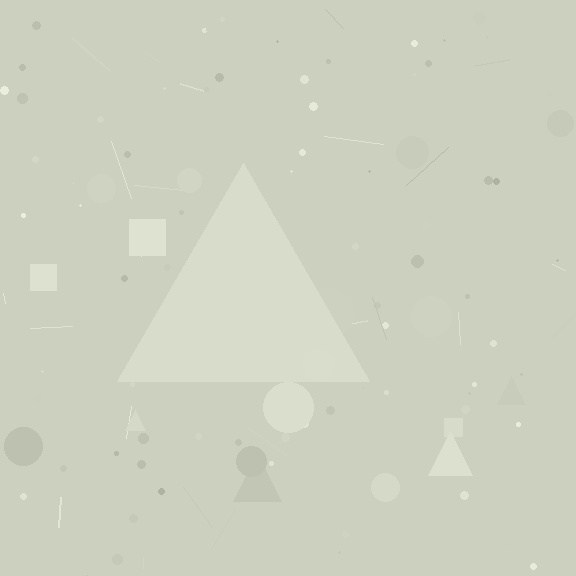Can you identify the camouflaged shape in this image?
The camouflaged shape is a triangle.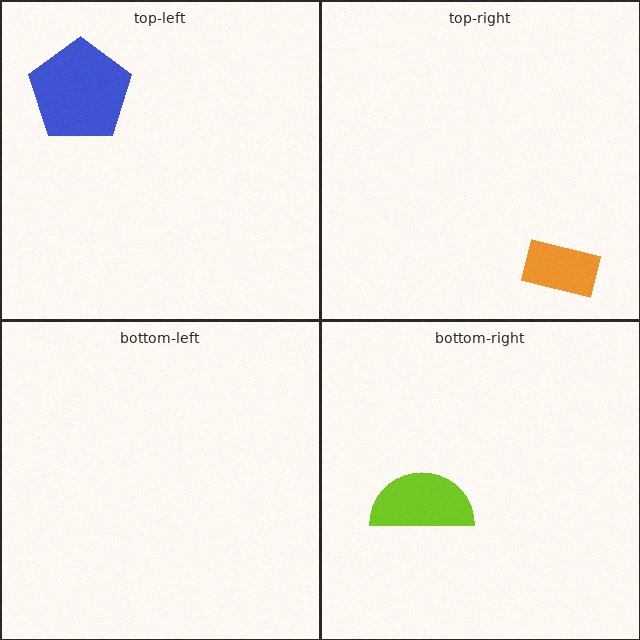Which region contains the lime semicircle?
The bottom-right region.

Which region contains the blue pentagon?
The top-left region.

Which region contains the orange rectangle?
The top-right region.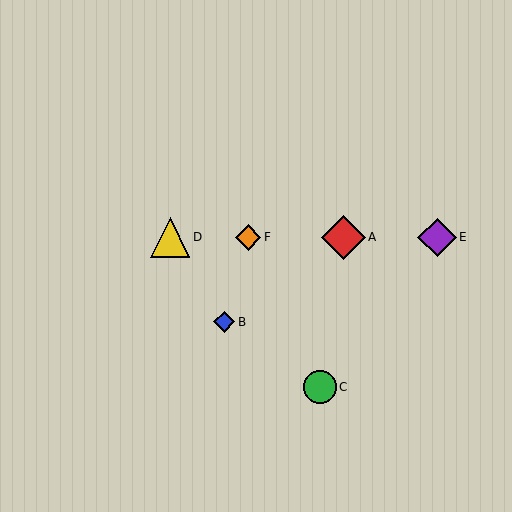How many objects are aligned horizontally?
4 objects (A, D, E, F) are aligned horizontally.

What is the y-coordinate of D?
Object D is at y≈237.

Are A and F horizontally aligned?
Yes, both are at y≈237.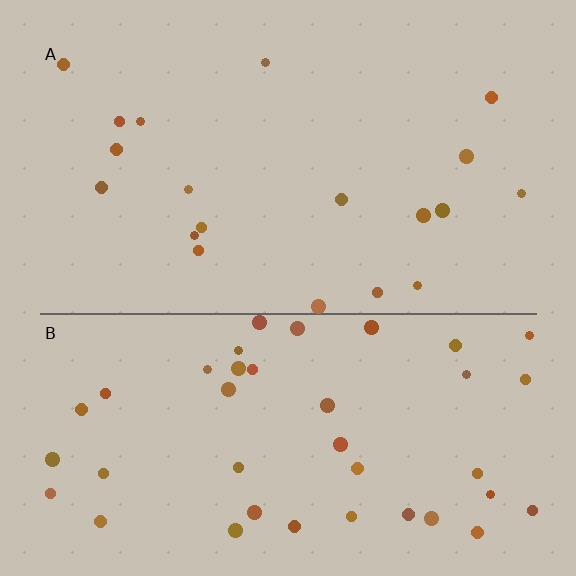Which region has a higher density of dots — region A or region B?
B (the bottom).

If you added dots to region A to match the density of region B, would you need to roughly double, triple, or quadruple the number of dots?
Approximately double.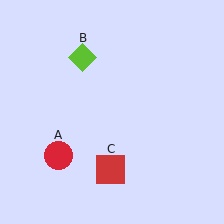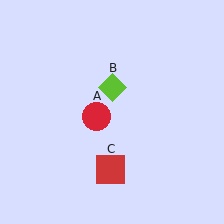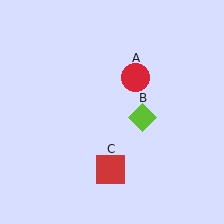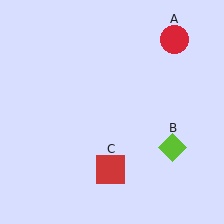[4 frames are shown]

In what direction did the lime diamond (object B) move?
The lime diamond (object B) moved down and to the right.